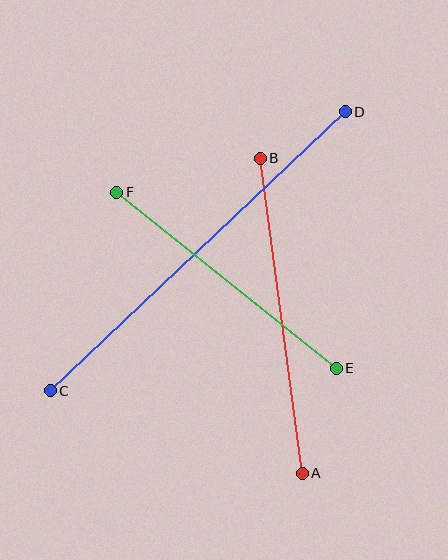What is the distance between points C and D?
The distance is approximately 406 pixels.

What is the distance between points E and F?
The distance is approximately 282 pixels.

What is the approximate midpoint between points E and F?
The midpoint is at approximately (226, 280) pixels.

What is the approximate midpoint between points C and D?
The midpoint is at approximately (198, 251) pixels.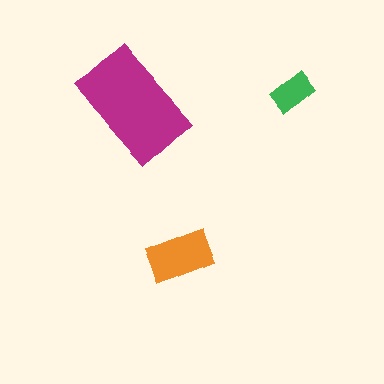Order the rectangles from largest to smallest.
the magenta one, the orange one, the green one.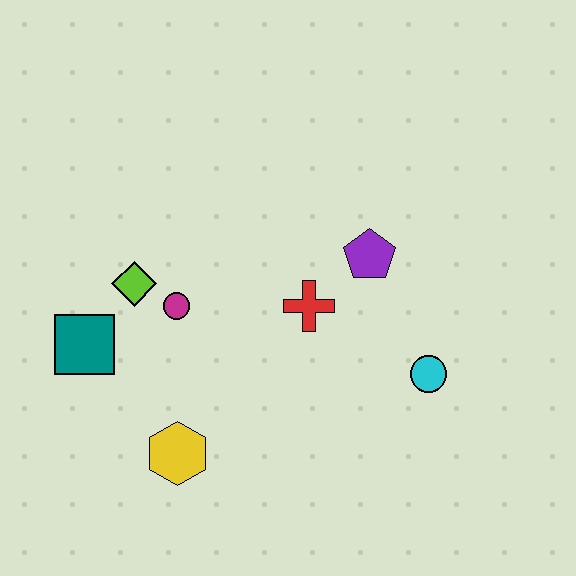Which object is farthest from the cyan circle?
The teal square is farthest from the cyan circle.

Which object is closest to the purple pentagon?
The red cross is closest to the purple pentagon.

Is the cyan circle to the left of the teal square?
No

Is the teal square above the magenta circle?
No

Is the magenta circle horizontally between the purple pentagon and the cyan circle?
No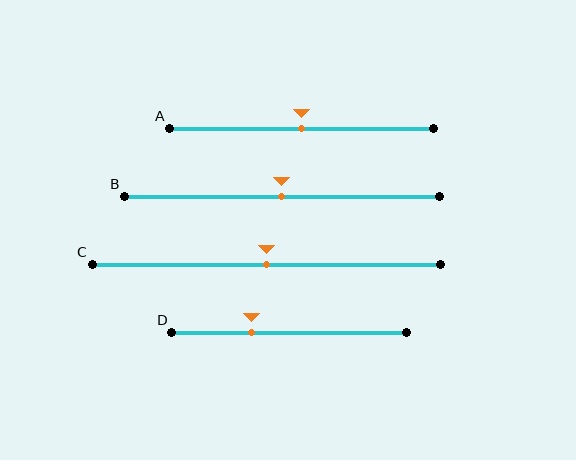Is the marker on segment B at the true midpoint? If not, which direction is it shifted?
Yes, the marker on segment B is at the true midpoint.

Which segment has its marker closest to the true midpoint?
Segment A has its marker closest to the true midpoint.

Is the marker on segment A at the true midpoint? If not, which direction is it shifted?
Yes, the marker on segment A is at the true midpoint.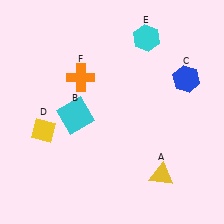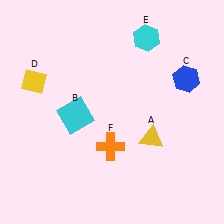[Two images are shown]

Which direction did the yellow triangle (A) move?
The yellow triangle (A) moved up.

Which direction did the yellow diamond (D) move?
The yellow diamond (D) moved up.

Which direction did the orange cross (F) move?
The orange cross (F) moved down.